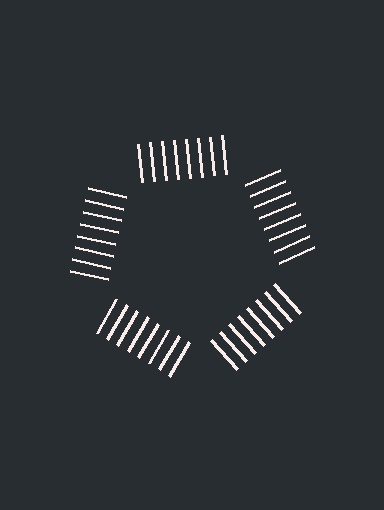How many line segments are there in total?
40 — 8 along each of the 5 edges.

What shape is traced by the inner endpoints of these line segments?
An illusory pentagon — the line segments terminate on its edges but no continuous stroke is drawn.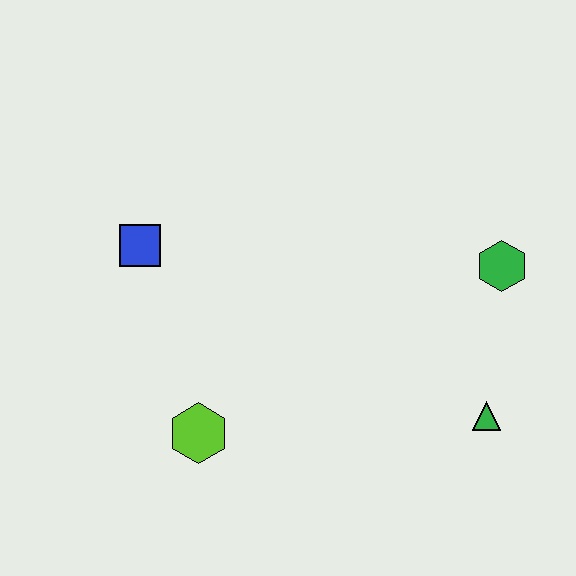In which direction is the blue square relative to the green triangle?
The blue square is to the left of the green triangle.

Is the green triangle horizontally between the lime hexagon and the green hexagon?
Yes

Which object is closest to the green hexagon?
The green triangle is closest to the green hexagon.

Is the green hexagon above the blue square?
No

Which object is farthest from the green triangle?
The blue square is farthest from the green triangle.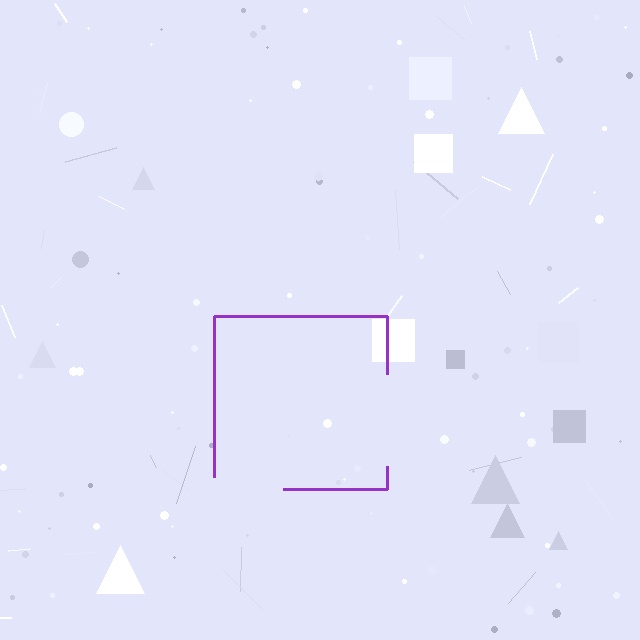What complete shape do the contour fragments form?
The contour fragments form a square.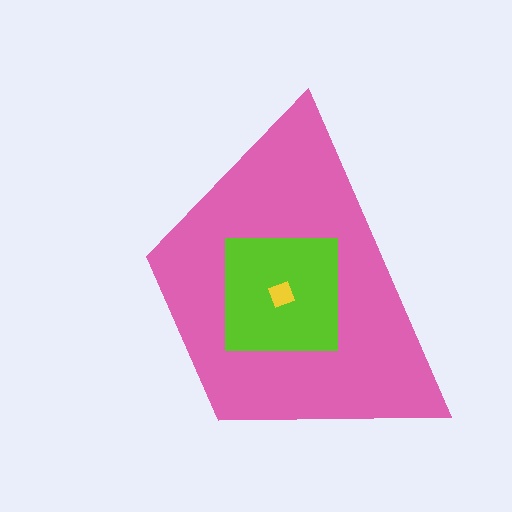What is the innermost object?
The yellow diamond.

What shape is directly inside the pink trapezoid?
The lime square.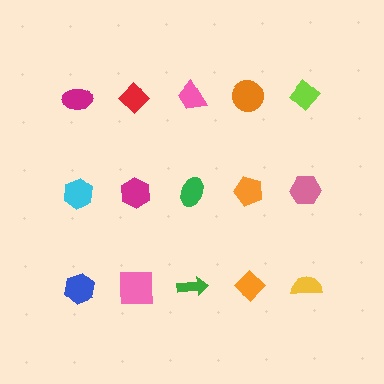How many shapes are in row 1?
5 shapes.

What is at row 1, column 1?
A magenta ellipse.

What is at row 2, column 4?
An orange pentagon.